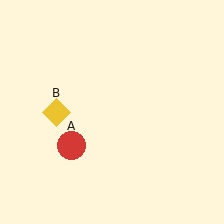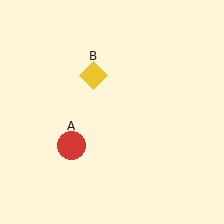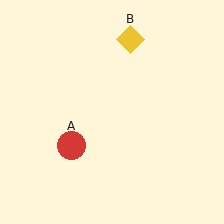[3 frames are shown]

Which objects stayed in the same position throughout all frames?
Red circle (object A) remained stationary.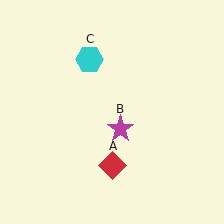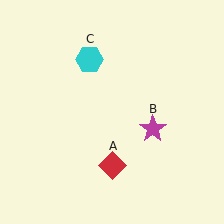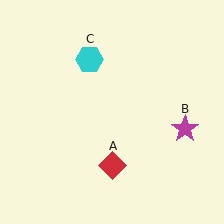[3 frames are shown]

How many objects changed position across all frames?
1 object changed position: magenta star (object B).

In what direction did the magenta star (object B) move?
The magenta star (object B) moved right.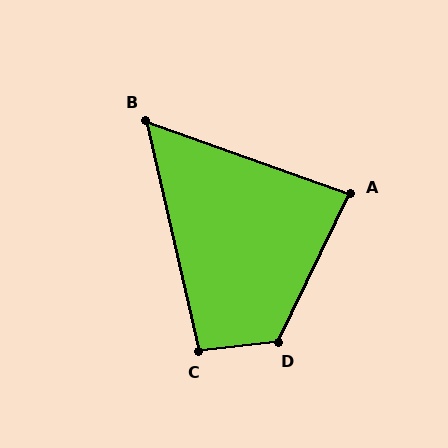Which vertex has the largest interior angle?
D, at approximately 123 degrees.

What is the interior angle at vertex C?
Approximately 96 degrees (obtuse).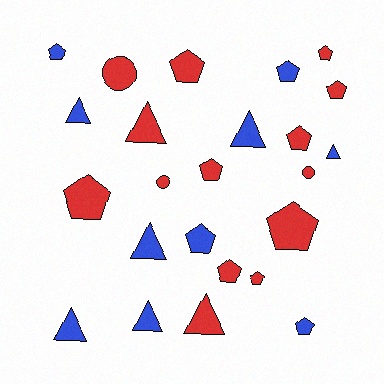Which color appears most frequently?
Red, with 14 objects.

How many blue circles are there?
There are no blue circles.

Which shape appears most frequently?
Pentagon, with 13 objects.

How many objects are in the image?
There are 24 objects.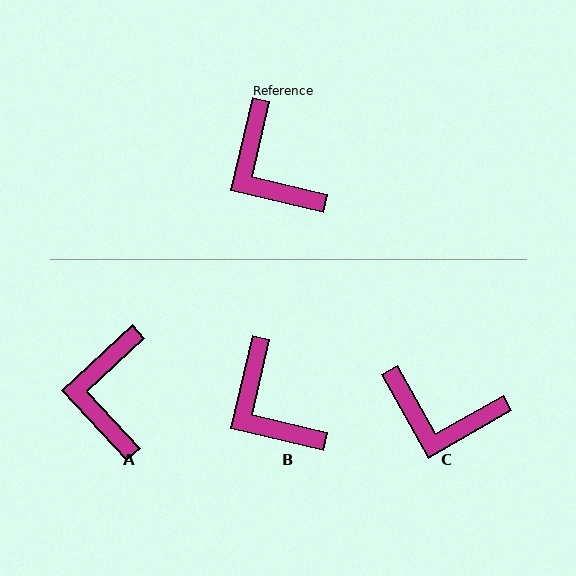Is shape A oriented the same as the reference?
No, it is off by about 34 degrees.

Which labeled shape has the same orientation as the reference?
B.